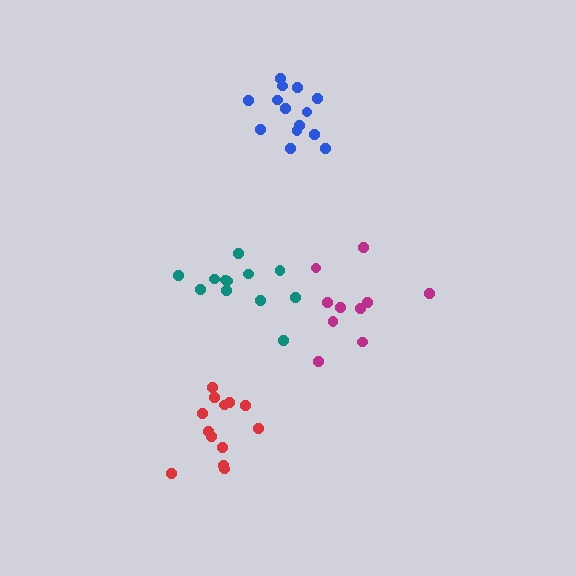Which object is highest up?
The blue cluster is topmost.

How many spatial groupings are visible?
There are 4 spatial groupings.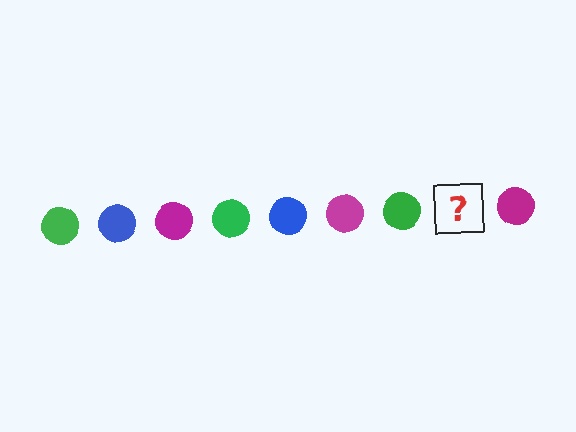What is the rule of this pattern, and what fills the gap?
The rule is that the pattern cycles through green, blue, magenta circles. The gap should be filled with a blue circle.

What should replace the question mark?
The question mark should be replaced with a blue circle.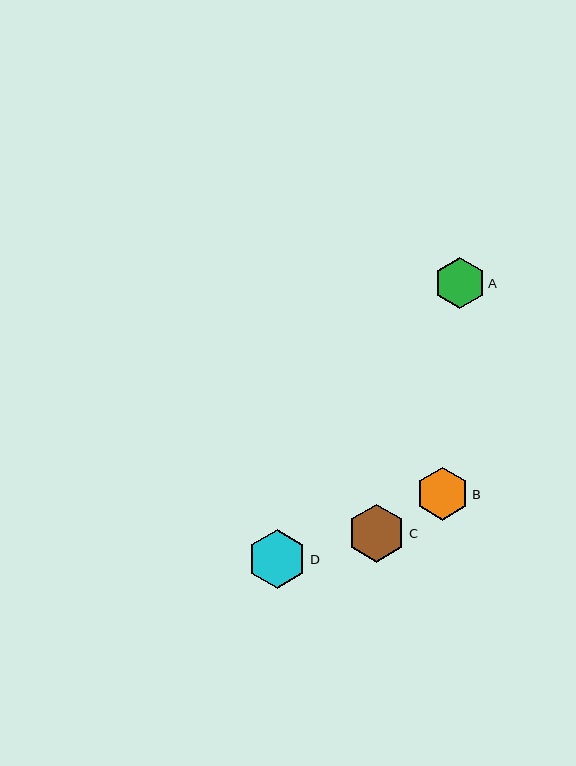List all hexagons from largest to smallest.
From largest to smallest: D, C, B, A.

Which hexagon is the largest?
Hexagon D is the largest with a size of approximately 59 pixels.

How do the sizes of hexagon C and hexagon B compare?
Hexagon C and hexagon B are approximately the same size.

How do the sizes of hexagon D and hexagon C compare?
Hexagon D and hexagon C are approximately the same size.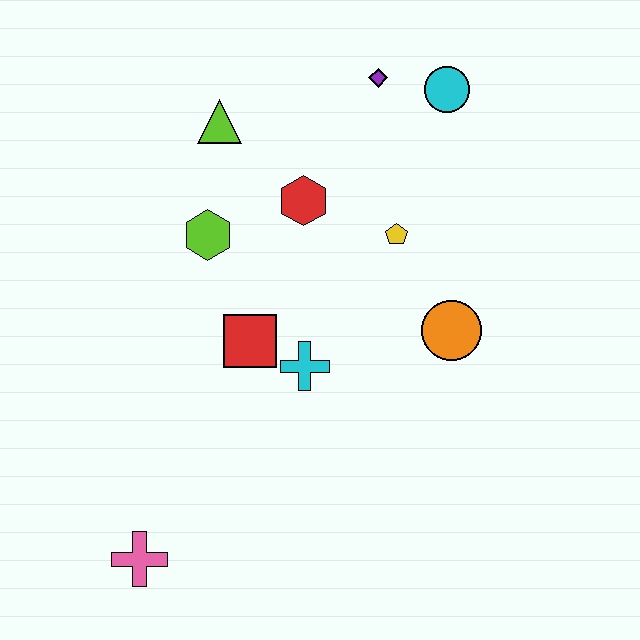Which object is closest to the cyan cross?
The red square is closest to the cyan cross.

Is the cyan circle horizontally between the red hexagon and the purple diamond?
No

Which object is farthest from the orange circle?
The pink cross is farthest from the orange circle.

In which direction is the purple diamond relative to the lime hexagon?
The purple diamond is to the right of the lime hexagon.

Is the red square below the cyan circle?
Yes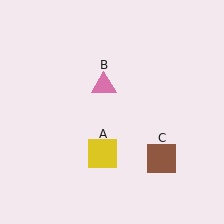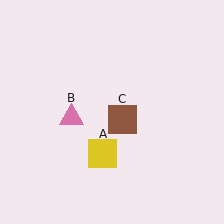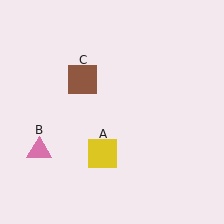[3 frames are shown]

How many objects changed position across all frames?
2 objects changed position: pink triangle (object B), brown square (object C).